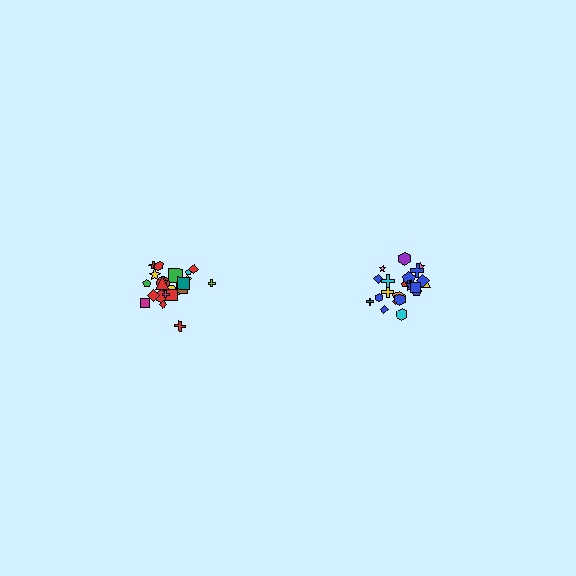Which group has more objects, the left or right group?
The left group.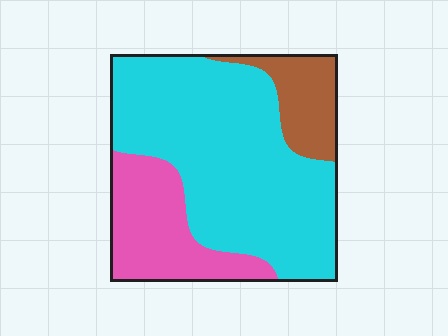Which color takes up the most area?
Cyan, at roughly 65%.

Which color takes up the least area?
Brown, at roughly 15%.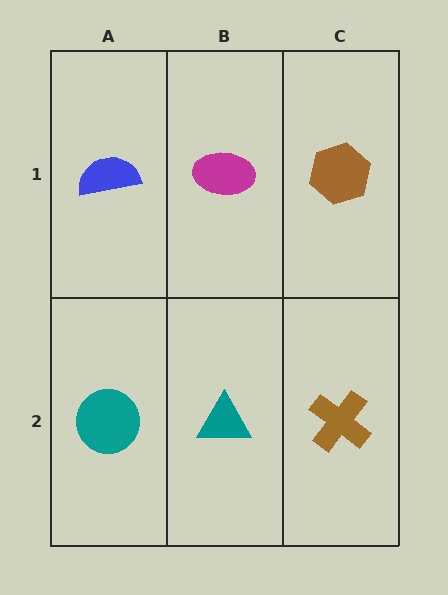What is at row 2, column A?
A teal circle.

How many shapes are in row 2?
3 shapes.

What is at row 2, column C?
A brown cross.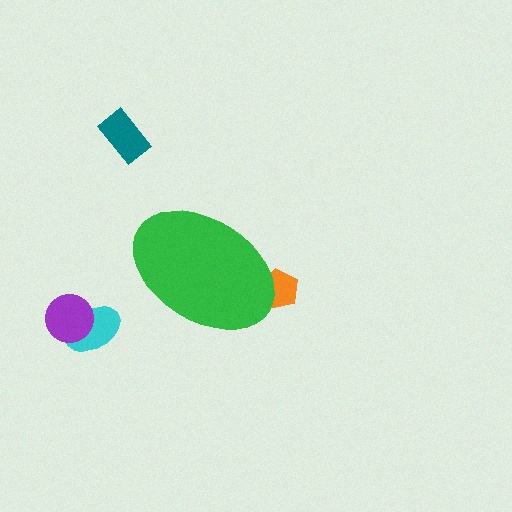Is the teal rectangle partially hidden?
No, the teal rectangle is fully visible.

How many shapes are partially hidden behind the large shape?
1 shape is partially hidden.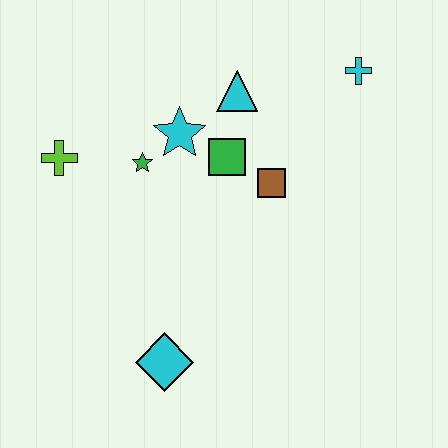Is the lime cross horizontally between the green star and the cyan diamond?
No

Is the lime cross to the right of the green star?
No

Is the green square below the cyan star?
Yes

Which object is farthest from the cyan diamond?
The cyan cross is farthest from the cyan diamond.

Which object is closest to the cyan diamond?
The green star is closest to the cyan diamond.